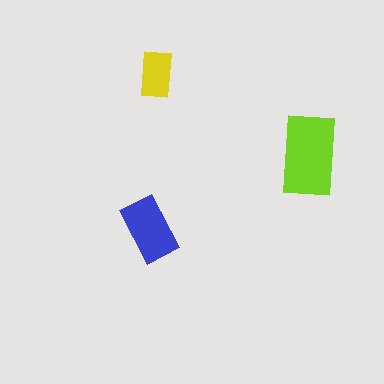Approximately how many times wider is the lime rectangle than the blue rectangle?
About 1.5 times wider.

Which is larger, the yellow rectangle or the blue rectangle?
The blue one.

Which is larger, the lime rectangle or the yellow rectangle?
The lime one.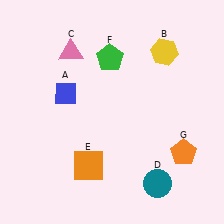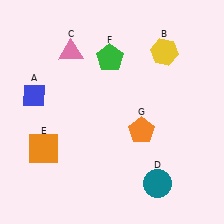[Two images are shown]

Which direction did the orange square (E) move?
The orange square (E) moved left.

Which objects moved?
The objects that moved are: the blue diamond (A), the orange square (E), the orange pentagon (G).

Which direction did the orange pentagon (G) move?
The orange pentagon (G) moved left.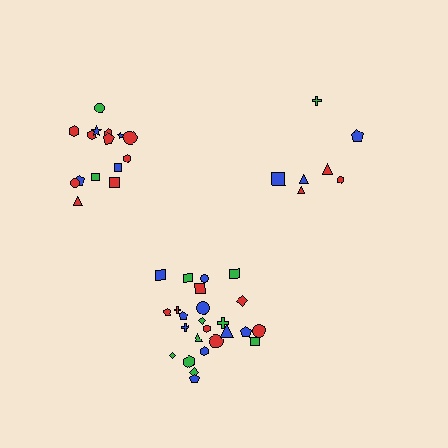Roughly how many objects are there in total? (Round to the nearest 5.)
Roughly 45 objects in total.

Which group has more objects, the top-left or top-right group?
The top-left group.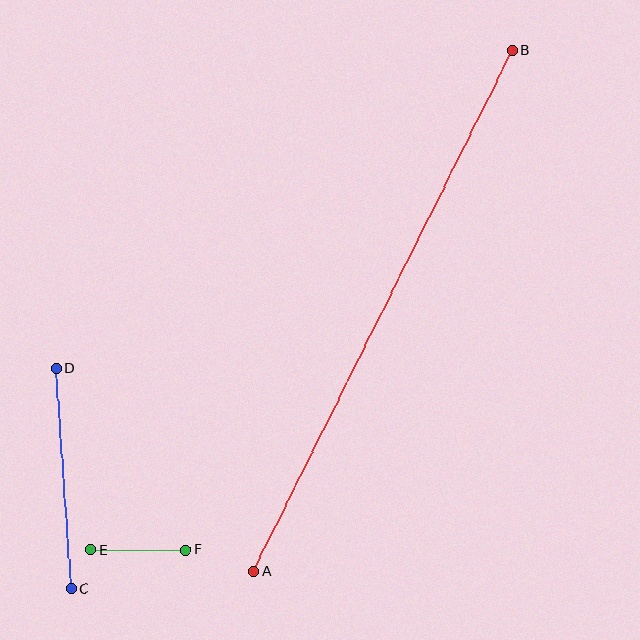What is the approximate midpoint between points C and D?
The midpoint is at approximately (64, 478) pixels.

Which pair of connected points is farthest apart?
Points A and B are farthest apart.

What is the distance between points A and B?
The distance is approximately 582 pixels.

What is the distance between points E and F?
The distance is approximately 95 pixels.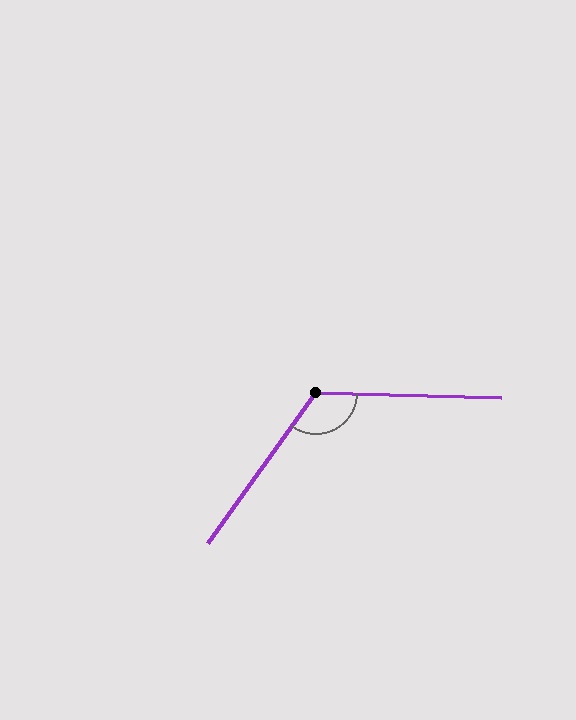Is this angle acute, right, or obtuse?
It is obtuse.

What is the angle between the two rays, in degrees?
Approximately 124 degrees.